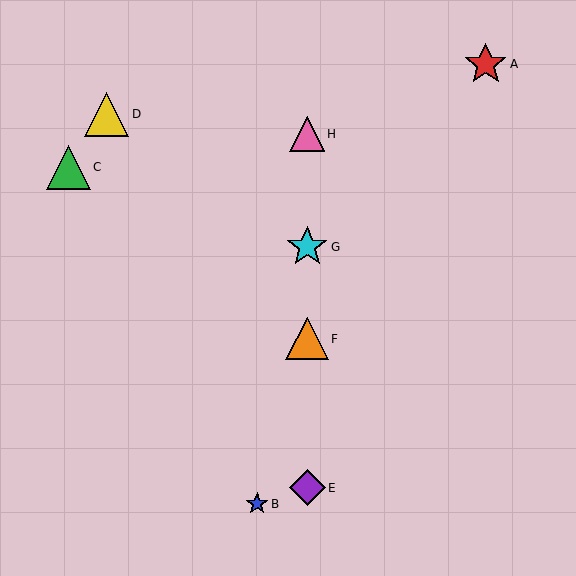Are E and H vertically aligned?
Yes, both are at x≈307.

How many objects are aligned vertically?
4 objects (E, F, G, H) are aligned vertically.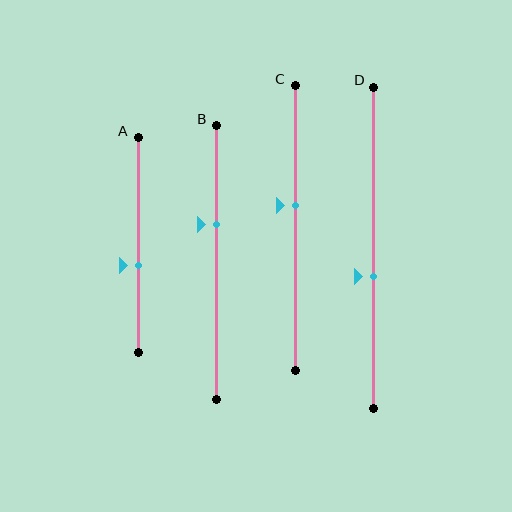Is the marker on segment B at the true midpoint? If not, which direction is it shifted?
No, the marker on segment B is shifted upward by about 14% of the segment length.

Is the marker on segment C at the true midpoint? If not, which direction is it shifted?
No, the marker on segment C is shifted upward by about 8% of the segment length.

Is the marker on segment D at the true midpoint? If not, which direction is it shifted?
No, the marker on segment D is shifted downward by about 9% of the segment length.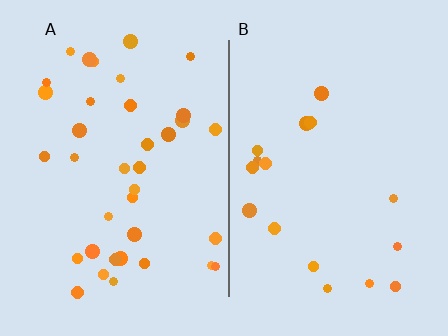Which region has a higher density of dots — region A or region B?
A (the left).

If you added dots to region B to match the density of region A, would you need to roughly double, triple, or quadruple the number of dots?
Approximately double.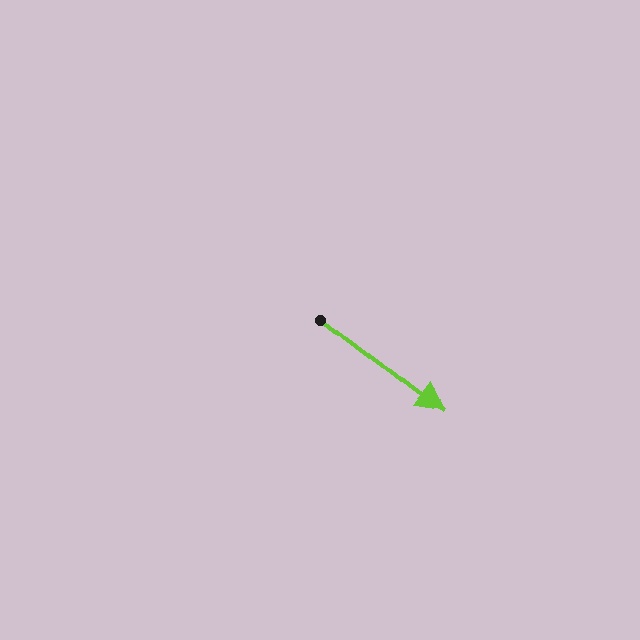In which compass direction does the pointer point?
Southeast.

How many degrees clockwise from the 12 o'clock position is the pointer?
Approximately 128 degrees.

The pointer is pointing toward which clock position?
Roughly 4 o'clock.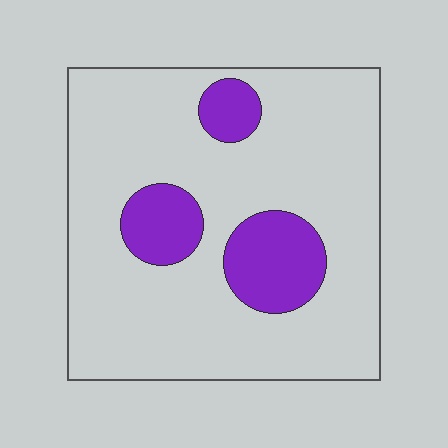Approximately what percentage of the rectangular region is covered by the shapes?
Approximately 15%.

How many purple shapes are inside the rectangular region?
3.